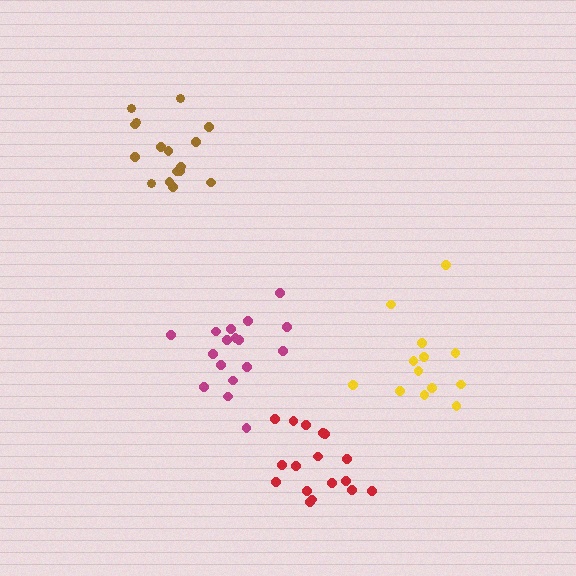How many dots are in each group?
Group 1: 17 dots, Group 2: 17 dots, Group 3: 13 dots, Group 4: 16 dots (63 total).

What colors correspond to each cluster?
The clusters are colored: red, magenta, yellow, brown.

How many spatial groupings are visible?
There are 4 spatial groupings.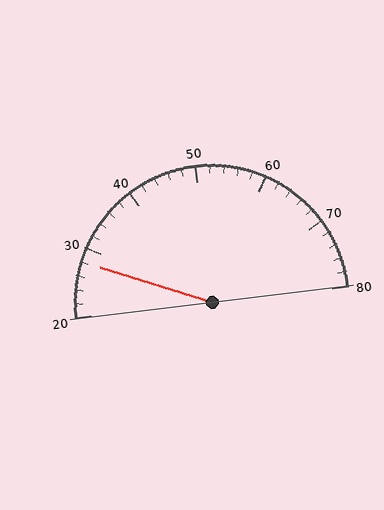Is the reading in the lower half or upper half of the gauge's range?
The reading is in the lower half of the range (20 to 80).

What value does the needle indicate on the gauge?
The needle indicates approximately 28.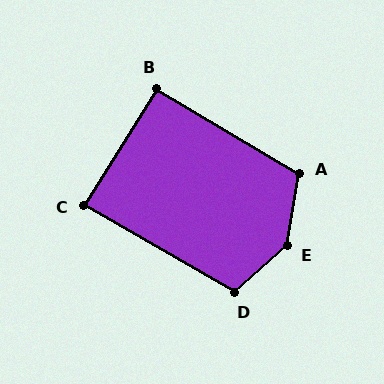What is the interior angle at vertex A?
Approximately 111 degrees (obtuse).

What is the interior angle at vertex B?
Approximately 91 degrees (approximately right).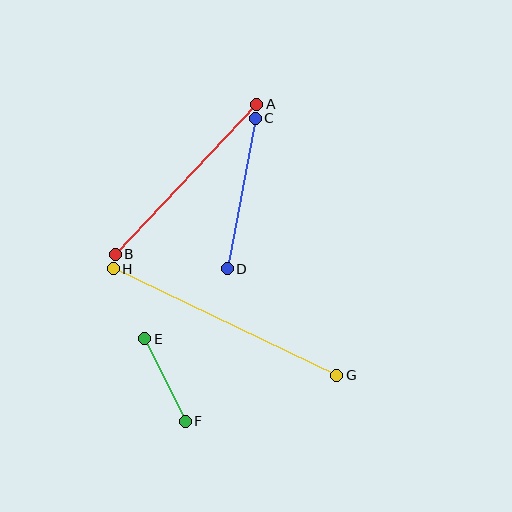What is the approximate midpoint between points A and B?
The midpoint is at approximately (186, 179) pixels.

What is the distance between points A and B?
The distance is approximately 206 pixels.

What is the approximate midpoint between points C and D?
The midpoint is at approximately (241, 193) pixels.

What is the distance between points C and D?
The distance is approximately 153 pixels.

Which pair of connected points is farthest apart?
Points G and H are farthest apart.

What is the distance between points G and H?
The distance is approximately 248 pixels.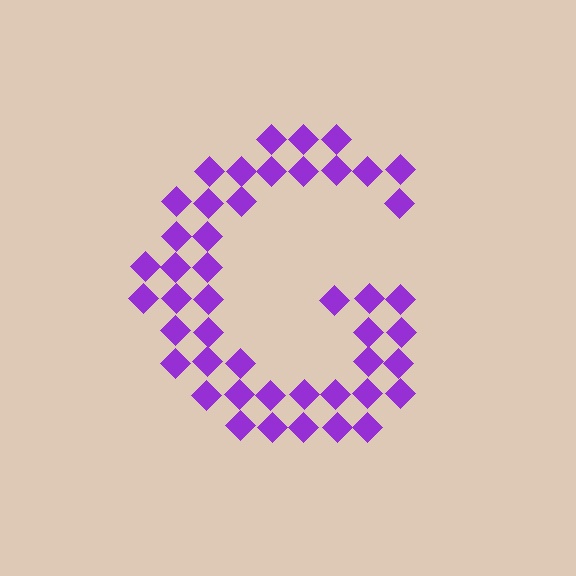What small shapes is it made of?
It is made of small diamonds.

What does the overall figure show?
The overall figure shows the letter G.